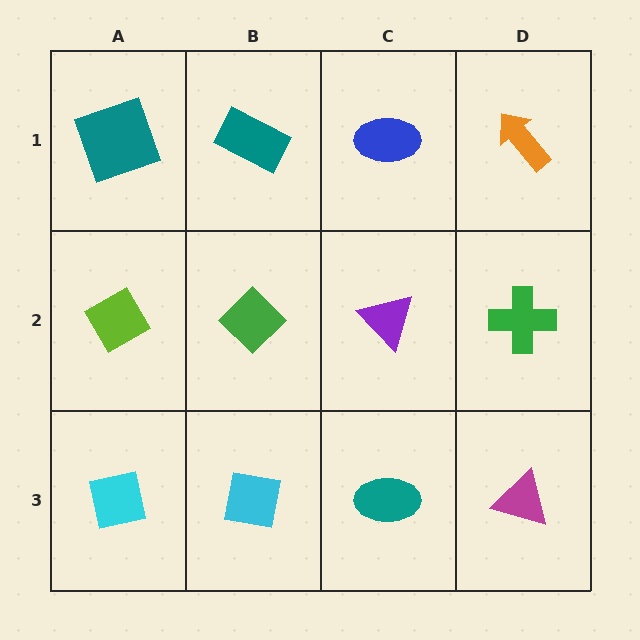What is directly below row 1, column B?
A green diamond.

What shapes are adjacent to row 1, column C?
A purple triangle (row 2, column C), a teal rectangle (row 1, column B), an orange arrow (row 1, column D).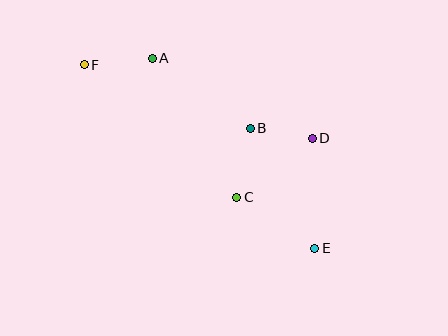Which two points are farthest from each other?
Points E and F are farthest from each other.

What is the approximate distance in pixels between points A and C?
The distance between A and C is approximately 163 pixels.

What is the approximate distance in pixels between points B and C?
The distance between B and C is approximately 70 pixels.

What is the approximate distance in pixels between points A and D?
The distance between A and D is approximately 179 pixels.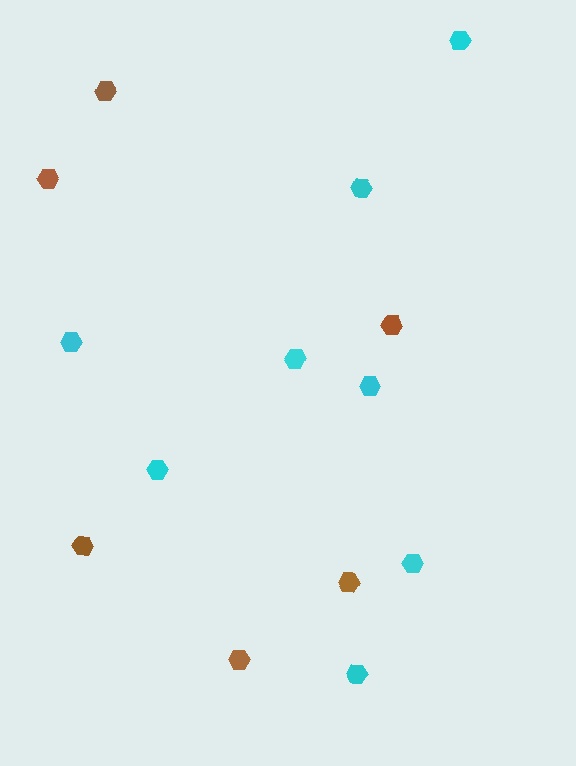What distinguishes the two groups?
There are 2 groups: one group of cyan hexagons (8) and one group of brown hexagons (6).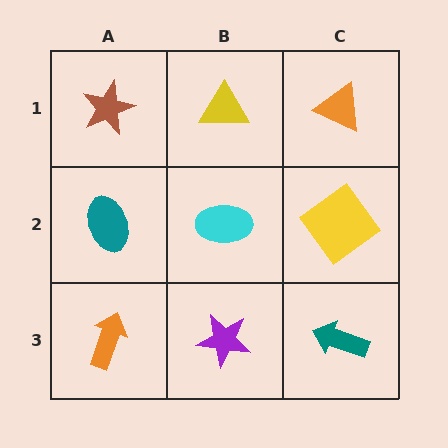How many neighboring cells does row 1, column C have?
2.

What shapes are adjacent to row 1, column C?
A yellow diamond (row 2, column C), a yellow triangle (row 1, column B).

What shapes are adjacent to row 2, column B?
A yellow triangle (row 1, column B), a purple star (row 3, column B), a teal ellipse (row 2, column A), a yellow diamond (row 2, column C).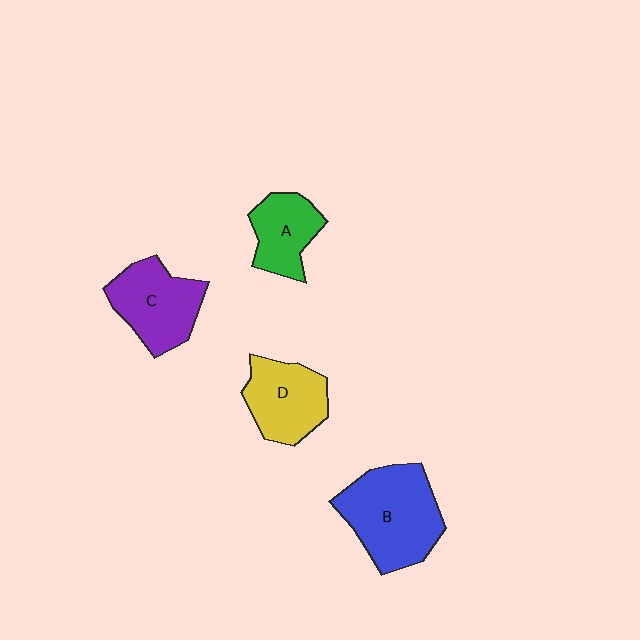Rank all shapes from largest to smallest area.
From largest to smallest: B (blue), C (purple), D (yellow), A (green).